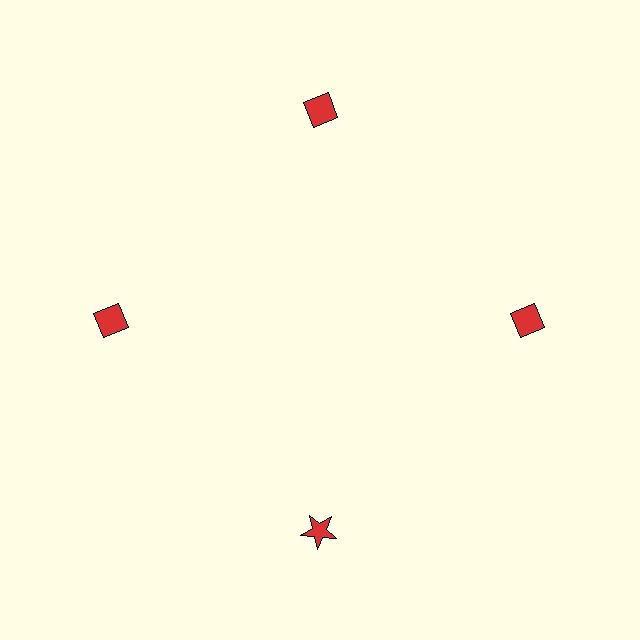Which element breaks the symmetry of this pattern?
The red star at roughly the 6 o'clock position breaks the symmetry. All other shapes are red diamonds.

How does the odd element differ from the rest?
It has a different shape: star instead of diamond.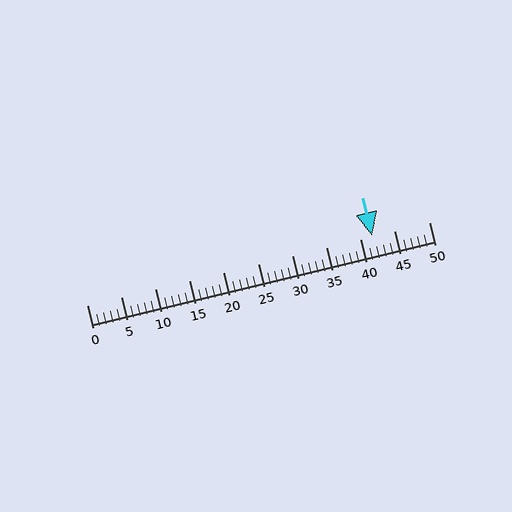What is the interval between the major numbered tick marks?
The major tick marks are spaced 5 units apart.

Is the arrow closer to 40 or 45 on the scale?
The arrow is closer to 40.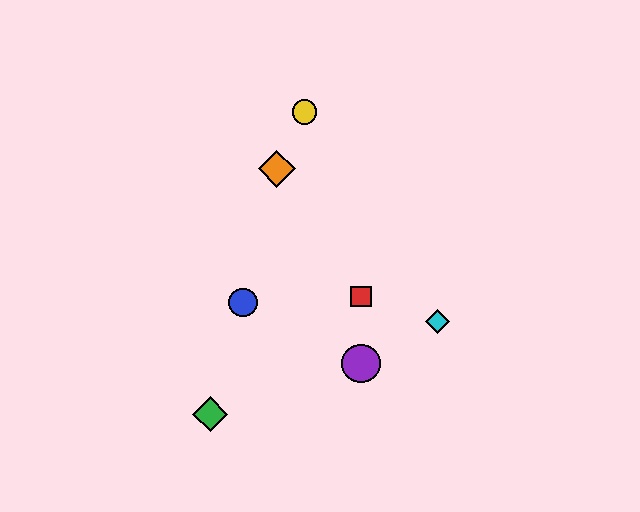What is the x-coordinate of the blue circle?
The blue circle is at x≈243.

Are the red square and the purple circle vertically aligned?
Yes, both are at x≈361.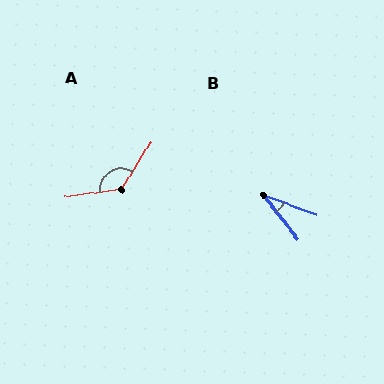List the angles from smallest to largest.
B (31°), A (130°).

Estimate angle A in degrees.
Approximately 130 degrees.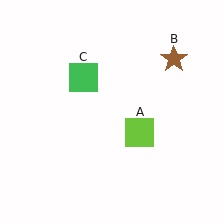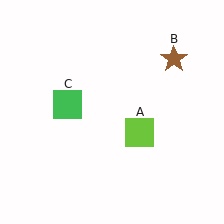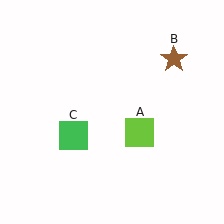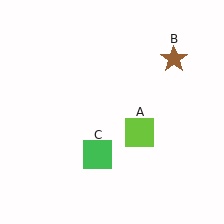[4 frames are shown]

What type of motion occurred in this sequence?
The green square (object C) rotated counterclockwise around the center of the scene.